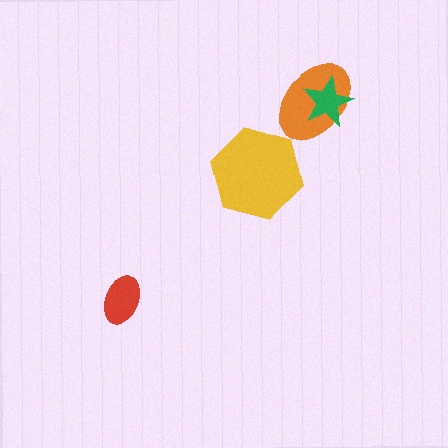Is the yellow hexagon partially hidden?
No, no other shape covers it.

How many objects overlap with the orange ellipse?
1 object overlaps with the orange ellipse.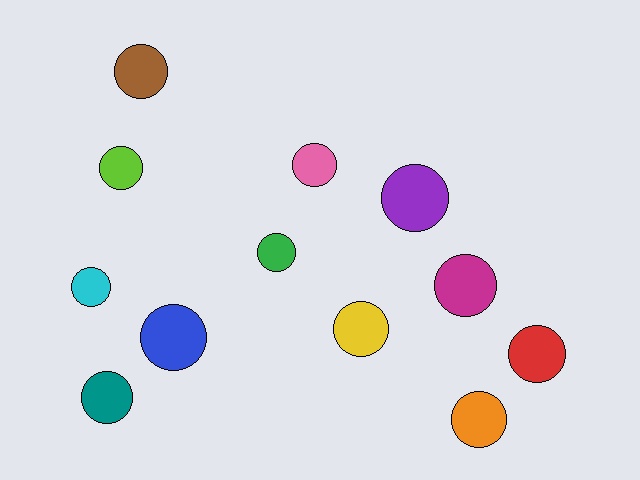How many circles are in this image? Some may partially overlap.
There are 12 circles.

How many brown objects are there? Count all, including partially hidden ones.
There is 1 brown object.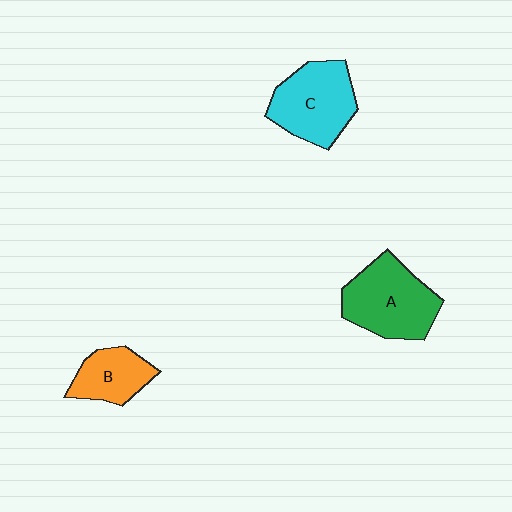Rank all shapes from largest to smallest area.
From largest to smallest: A (green), C (cyan), B (orange).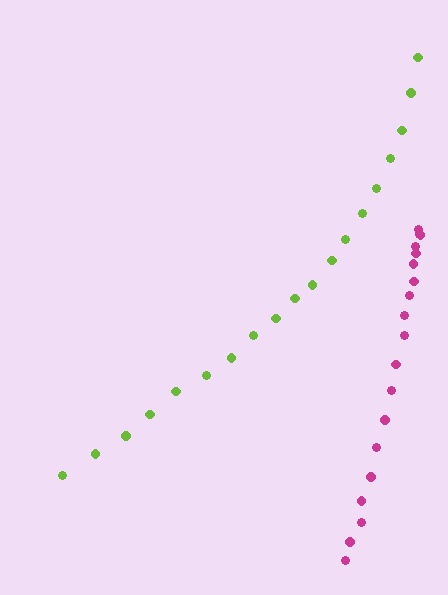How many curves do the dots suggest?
There are 2 distinct paths.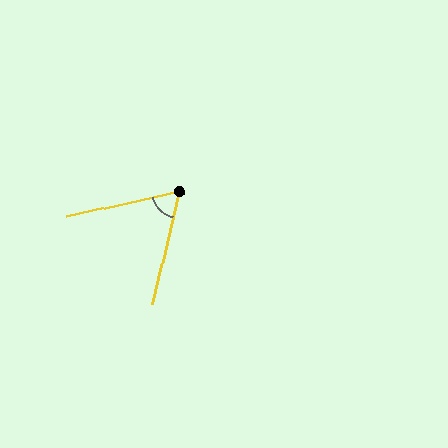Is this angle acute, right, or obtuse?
It is acute.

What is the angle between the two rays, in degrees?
Approximately 65 degrees.